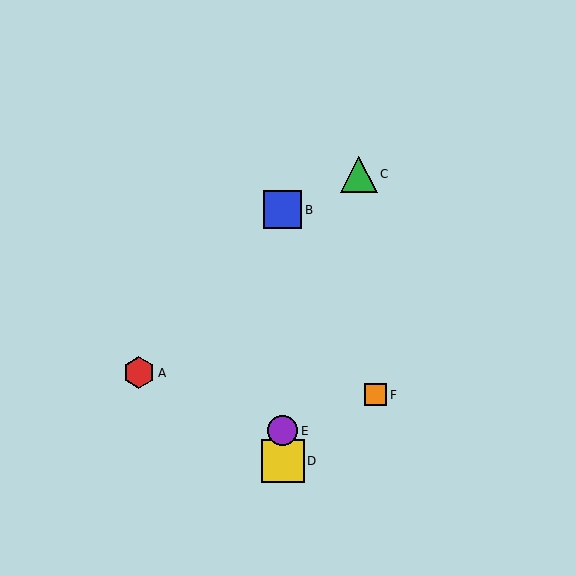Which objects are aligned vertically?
Objects B, D, E are aligned vertically.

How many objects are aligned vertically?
3 objects (B, D, E) are aligned vertically.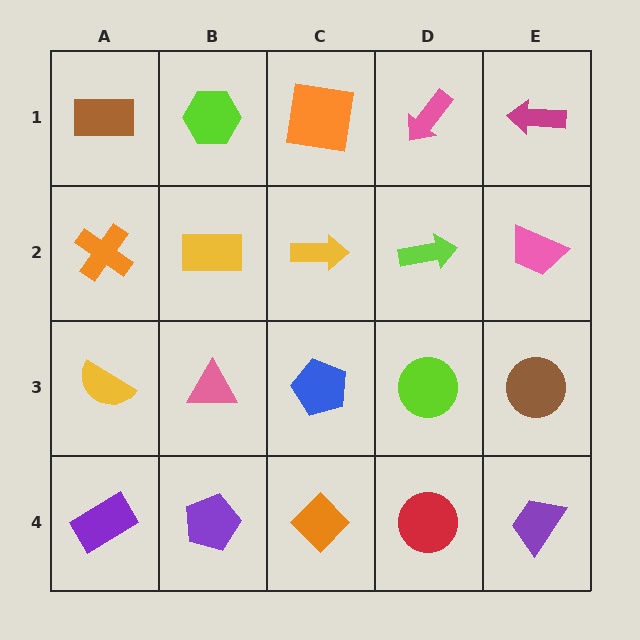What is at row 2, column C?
A yellow arrow.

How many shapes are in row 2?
5 shapes.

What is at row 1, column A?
A brown rectangle.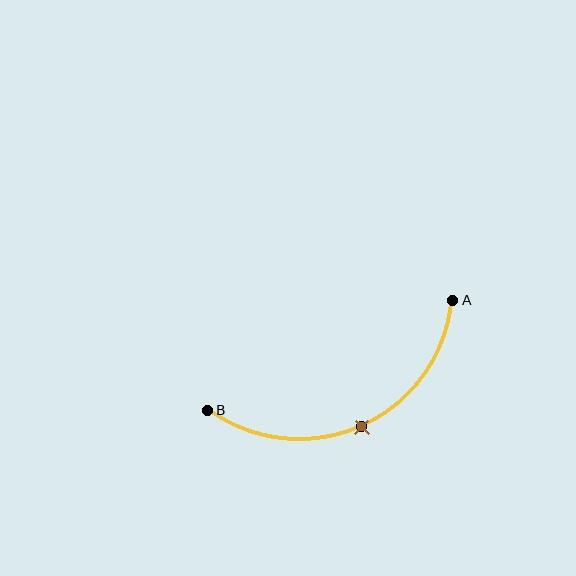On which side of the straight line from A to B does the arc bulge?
The arc bulges below the straight line connecting A and B.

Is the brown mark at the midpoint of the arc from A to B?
Yes. The brown mark lies on the arc at equal arc-length from both A and B — it is the arc midpoint.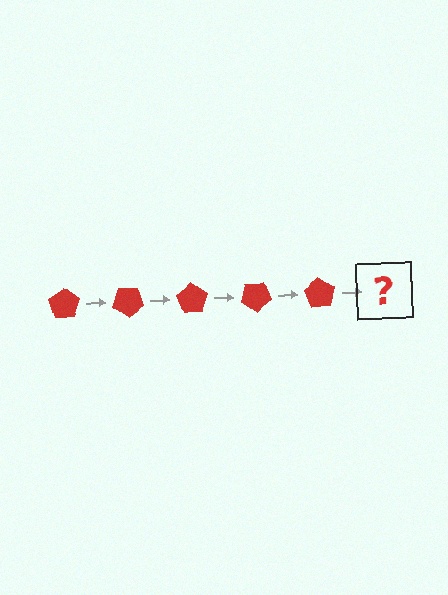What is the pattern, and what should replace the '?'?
The pattern is that the pentagon rotates 35 degrees each step. The '?' should be a red pentagon rotated 175 degrees.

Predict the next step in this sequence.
The next step is a red pentagon rotated 175 degrees.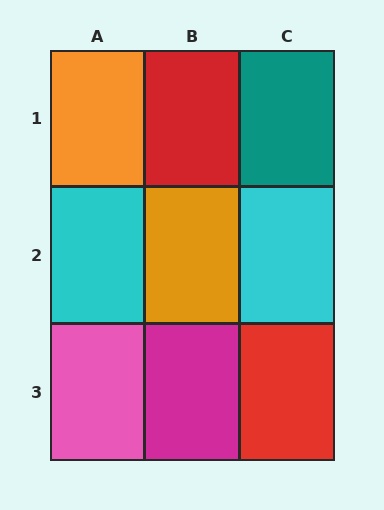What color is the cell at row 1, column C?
Teal.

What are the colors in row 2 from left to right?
Cyan, orange, cyan.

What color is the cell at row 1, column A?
Orange.